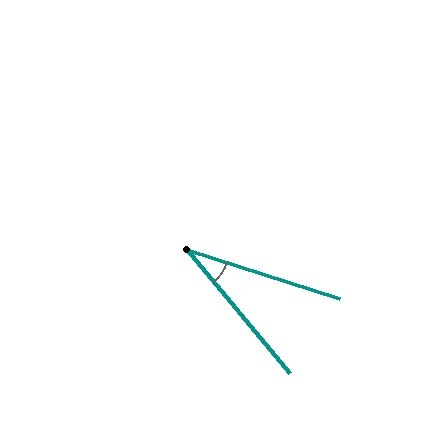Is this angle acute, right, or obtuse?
It is acute.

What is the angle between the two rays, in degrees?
Approximately 33 degrees.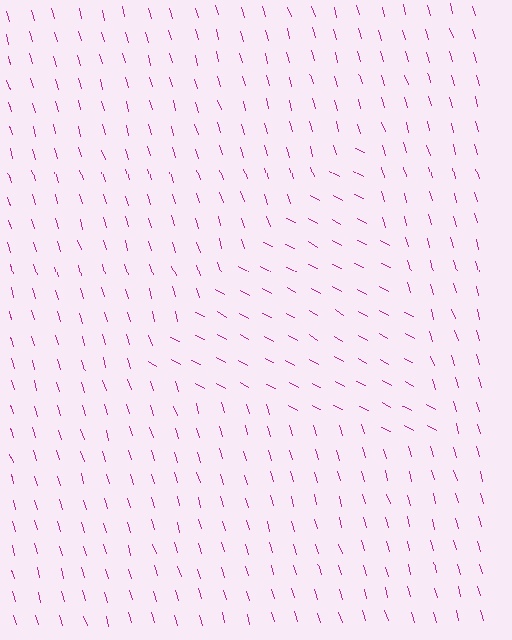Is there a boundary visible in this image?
Yes, there is a texture boundary formed by a change in line orientation.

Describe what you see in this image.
The image is filled with small magenta line segments. A triangle region in the image has lines oriented differently from the surrounding lines, creating a visible texture boundary.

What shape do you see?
I see a triangle.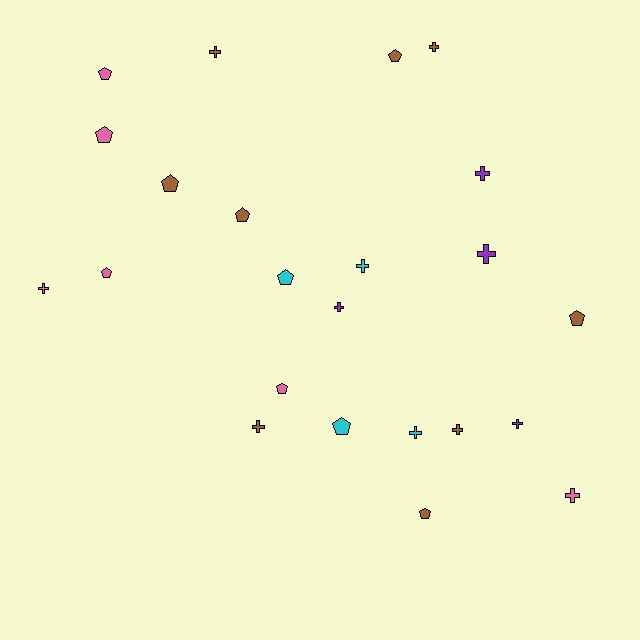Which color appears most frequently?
Brown, with 9 objects.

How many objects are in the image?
There are 23 objects.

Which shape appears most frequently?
Cross, with 12 objects.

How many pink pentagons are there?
There are 4 pink pentagons.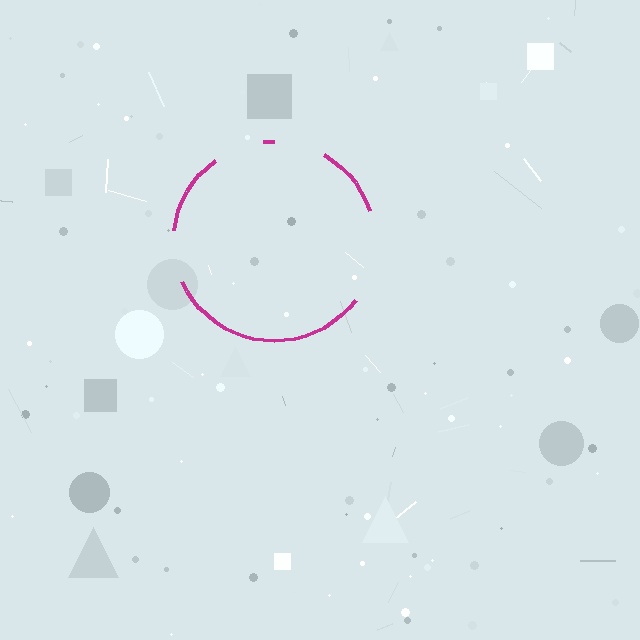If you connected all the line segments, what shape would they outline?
They would outline a circle.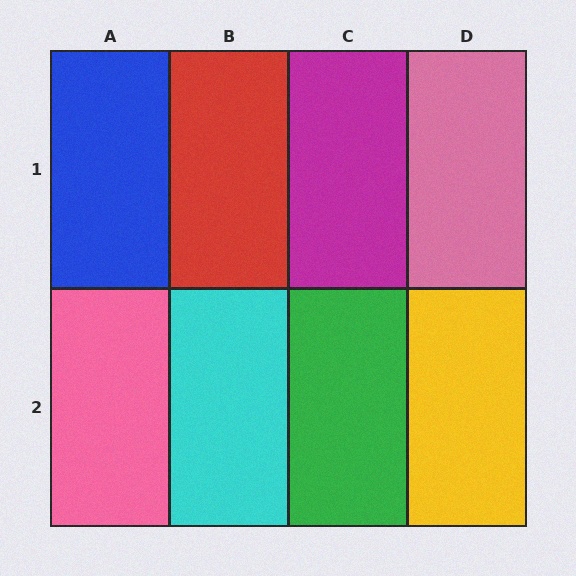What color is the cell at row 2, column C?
Green.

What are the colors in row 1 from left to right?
Blue, red, magenta, pink.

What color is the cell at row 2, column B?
Cyan.